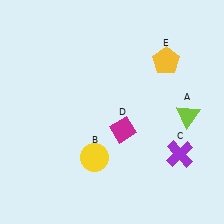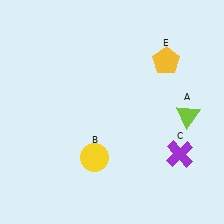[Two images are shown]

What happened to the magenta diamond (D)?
The magenta diamond (D) was removed in Image 2. It was in the bottom-right area of Image 1.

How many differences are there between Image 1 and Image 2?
There is 1 difference between the two images.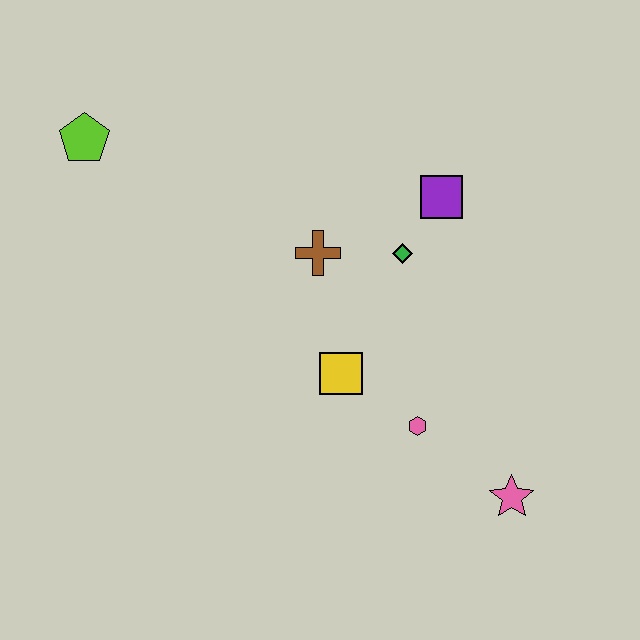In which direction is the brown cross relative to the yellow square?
The brown cross is above the yellow square.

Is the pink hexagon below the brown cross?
Yes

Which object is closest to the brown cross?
The green diamond is closest to the brown cross.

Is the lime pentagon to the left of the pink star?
Yes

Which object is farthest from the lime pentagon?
The pink star is farthest from the lime pentagon.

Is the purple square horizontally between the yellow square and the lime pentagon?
No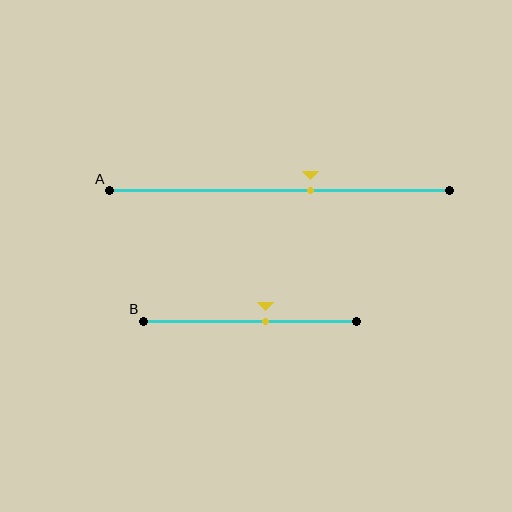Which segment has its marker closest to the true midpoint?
Segment B has its marker closest to the true midpoint.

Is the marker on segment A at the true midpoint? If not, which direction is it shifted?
No, the marker on segment A is shifted to the right by about 9% of the segment length.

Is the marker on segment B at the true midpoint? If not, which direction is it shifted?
No, the marker on segment B is shifted to the right by about 7% of the segment length.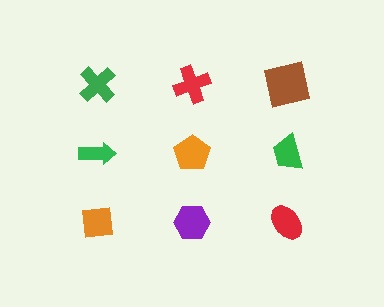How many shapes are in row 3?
3 shapes.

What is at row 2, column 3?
A green trapezoid.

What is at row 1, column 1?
A green cross.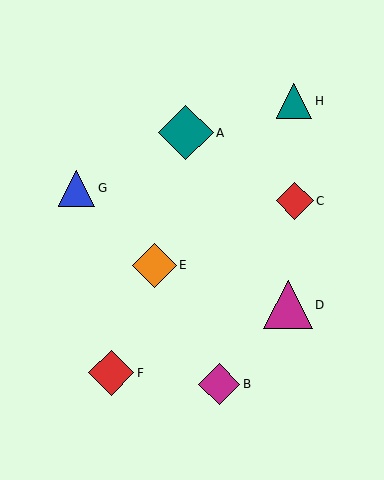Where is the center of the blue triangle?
The center of the blue triangle is at (77, 188).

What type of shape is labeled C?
Shape C is a red diamond.